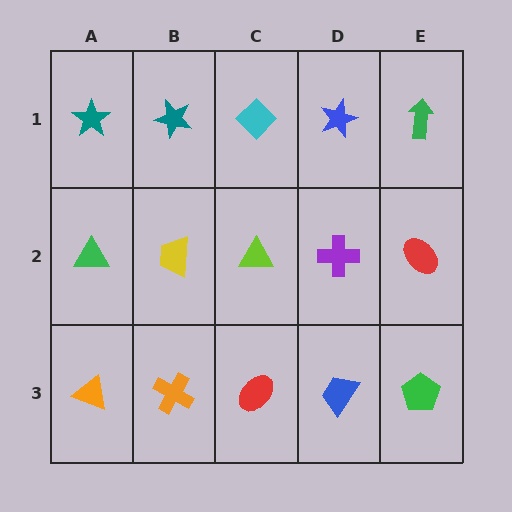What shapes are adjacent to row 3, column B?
A yellow trapezoid (row 2, column B), an orange triangle (row 3, column A), a red ellipse (row 3, column C).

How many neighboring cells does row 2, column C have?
4.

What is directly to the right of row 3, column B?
A red ellipse.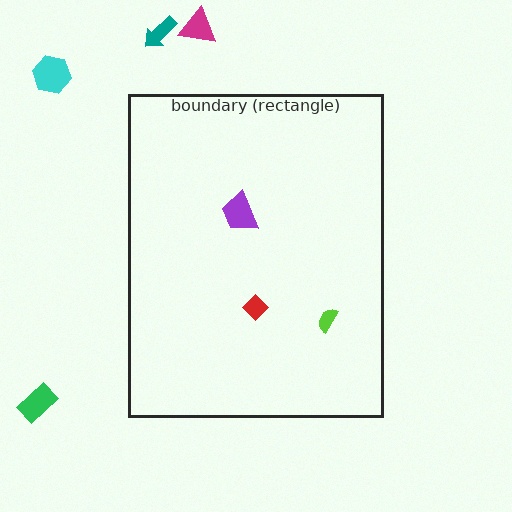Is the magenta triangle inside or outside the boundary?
Outside.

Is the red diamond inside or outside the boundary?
Inside.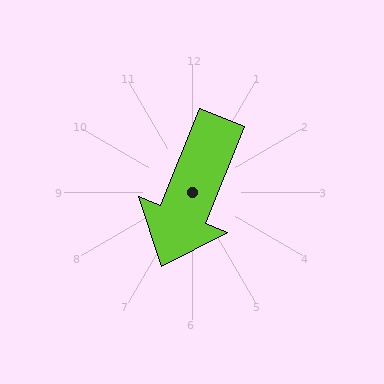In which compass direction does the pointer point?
South.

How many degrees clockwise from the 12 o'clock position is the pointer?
Approximately 202 degrees.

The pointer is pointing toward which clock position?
Roughly 7 o'clock.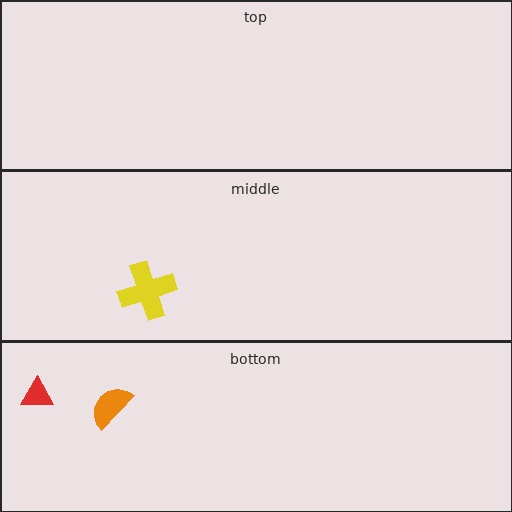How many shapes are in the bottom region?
2.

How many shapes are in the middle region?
1.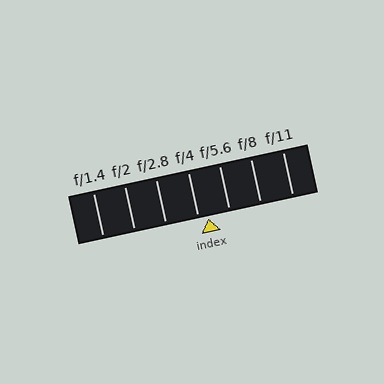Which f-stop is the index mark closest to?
The index mark is closest to f/4.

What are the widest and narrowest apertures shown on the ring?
The widest aperture shown is f/1.4 and the narrowest is f/11.